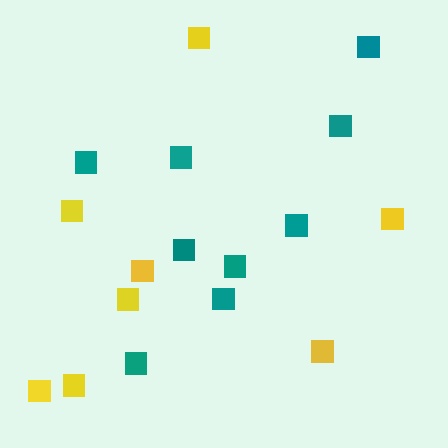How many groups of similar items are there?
There are 2 groups: one group of yellow squares (8) and one group of teal squares (9).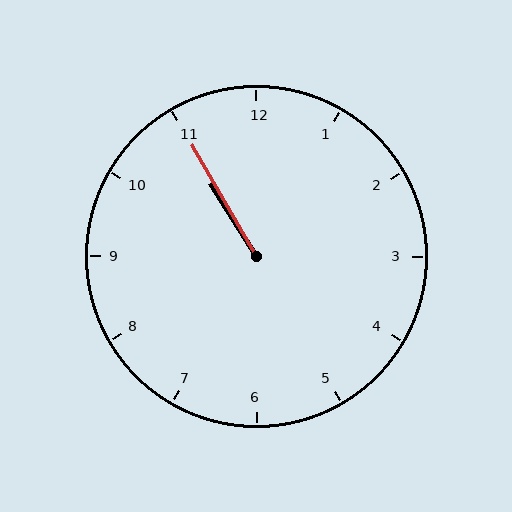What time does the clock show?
10:55.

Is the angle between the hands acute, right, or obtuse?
It is acute.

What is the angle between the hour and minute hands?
Approximately 2 degrees.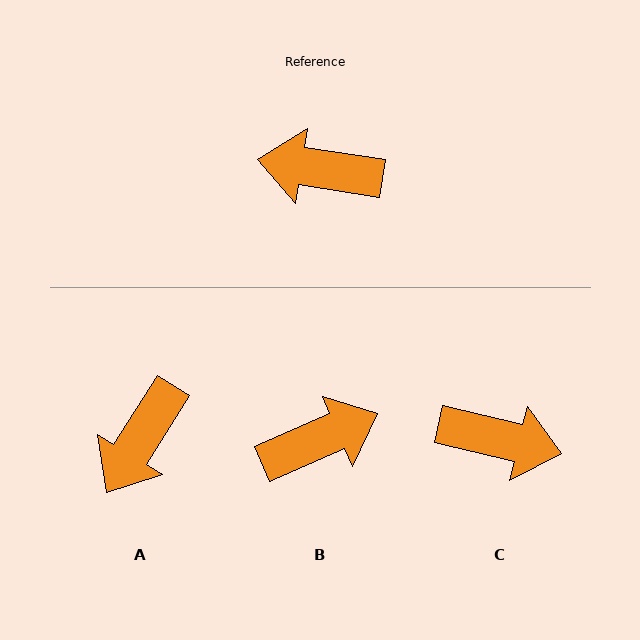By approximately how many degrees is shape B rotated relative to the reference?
Approximately 148 degrees clockwise.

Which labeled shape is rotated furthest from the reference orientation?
C, about 176 degrees away.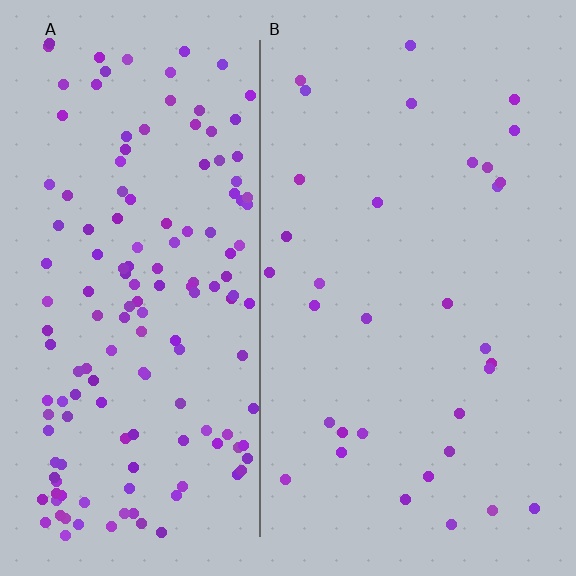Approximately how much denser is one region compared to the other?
Approximately 4.6× — region A over region B.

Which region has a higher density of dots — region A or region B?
A (the left).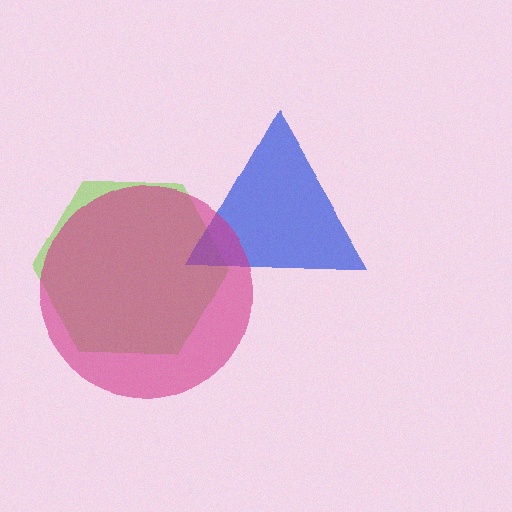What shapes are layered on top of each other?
The layered shapes are: a lime hexagon, a blue triangle, a magenta circle.